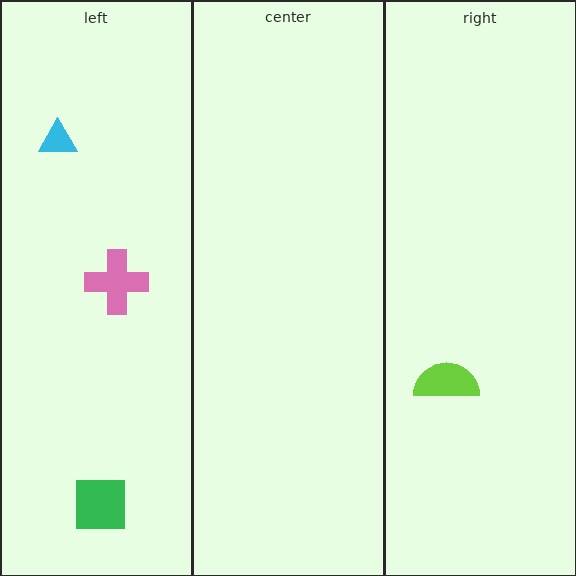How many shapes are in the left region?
3.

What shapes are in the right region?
The lime semicircle.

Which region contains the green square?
The left region.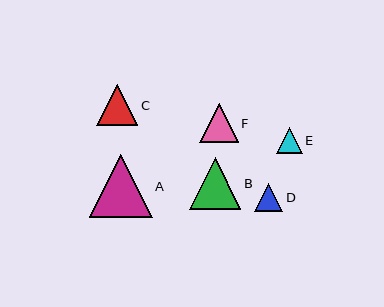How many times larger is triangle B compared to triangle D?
Triangle B is approximately 1.8 times the size of triangle D.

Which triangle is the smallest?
Triangle E is the smallest with a size of approximately 26 pixels.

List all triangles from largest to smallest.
From largest to smallest: A, B, C, F, D, E.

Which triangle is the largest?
Triangle A is the largest with a size of approximately 63 pixels.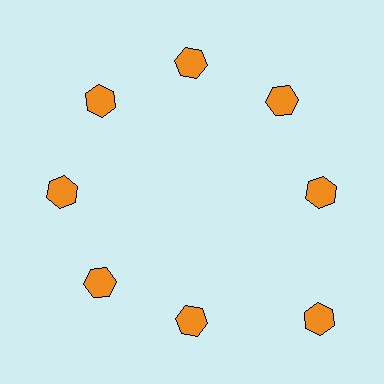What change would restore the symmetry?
The symmetry would be restored by moving it inward, back onto the ring so that all 8 hexagons sit at equal angles and equal distance from the center.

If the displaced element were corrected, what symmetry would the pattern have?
It would have 8-fold rotational symmetry — the pattern would map onto itself every 45 degrees.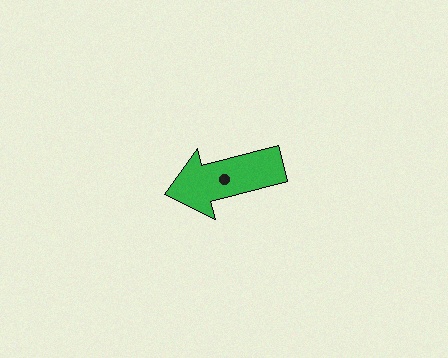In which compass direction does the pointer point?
West.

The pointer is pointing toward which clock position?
Roughly 9 o'clock.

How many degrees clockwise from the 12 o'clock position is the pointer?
Approximately 256 degrees.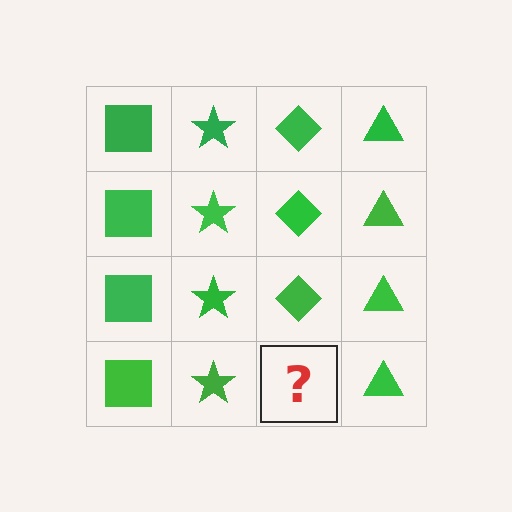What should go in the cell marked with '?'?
The missing cell should contain a green diamond.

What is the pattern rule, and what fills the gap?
The rule is that each column has a consistent shape. The gap should be filled with a green diamond.